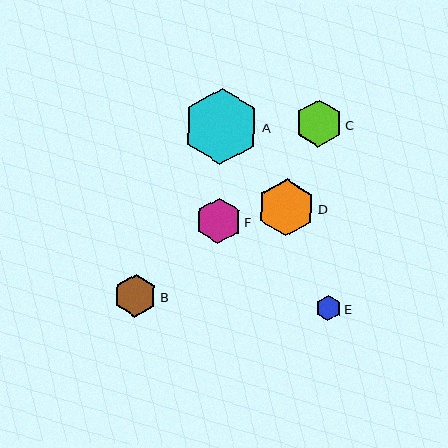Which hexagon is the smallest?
Hexagon E is the smallest with a size of approximately 25 pixels.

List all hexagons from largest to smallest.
From largest to smallest: A, D, C, F, B, E.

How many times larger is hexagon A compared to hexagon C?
Hexagon A is approximately 1.6 times the size of hexagon C.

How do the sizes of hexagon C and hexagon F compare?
Hexagon C and hexagon F are approximately the same size.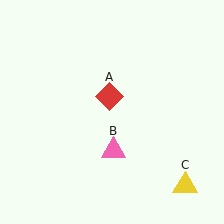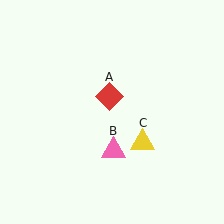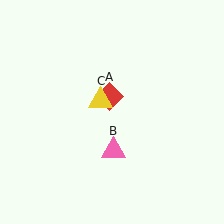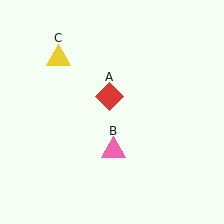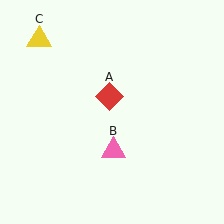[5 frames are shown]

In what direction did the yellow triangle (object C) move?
The yellow triangle (object C) moved up and to the left.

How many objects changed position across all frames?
1 object changed position: yellow triangle (object C).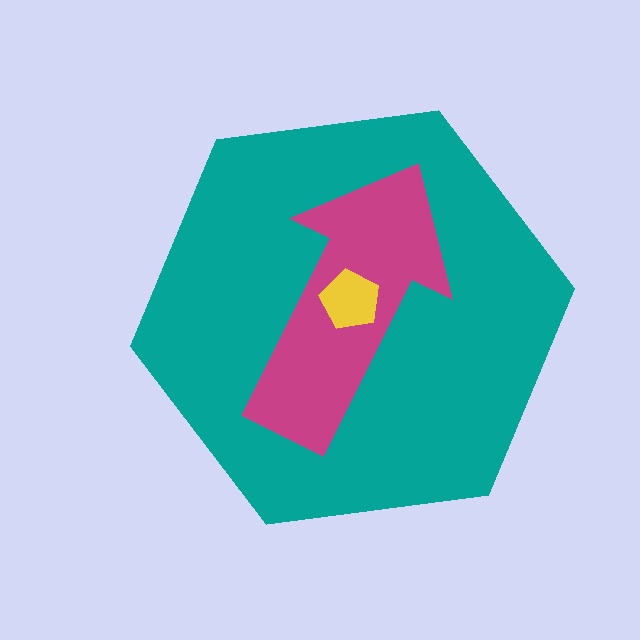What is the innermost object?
The yellow pentagon.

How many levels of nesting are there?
3.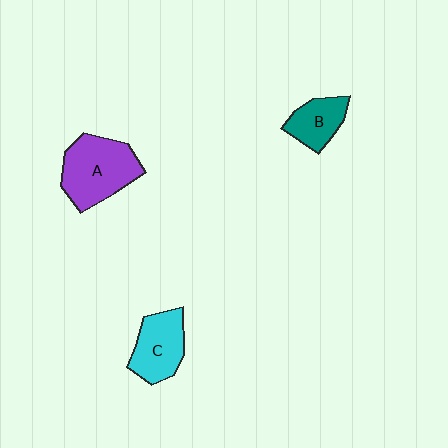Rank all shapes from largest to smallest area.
From largest to smallest: A (purple), C (cyan), B (teal).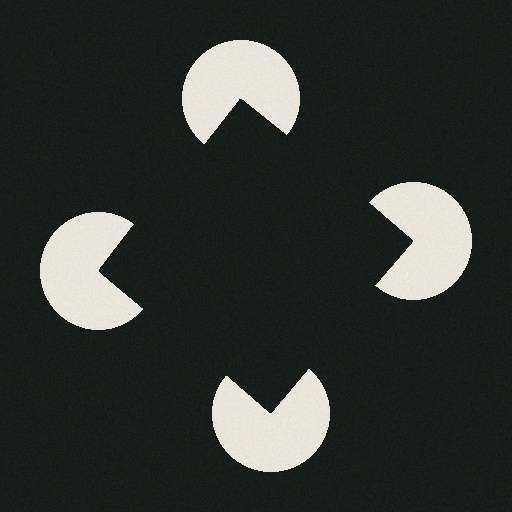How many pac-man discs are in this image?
There are 4 — one at each vertex of the illusory square.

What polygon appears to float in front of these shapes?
An illusory square — its edges are inferred from the aligned wedge cuts in the pac-man discs, not physically drawn.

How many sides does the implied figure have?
4 sides.